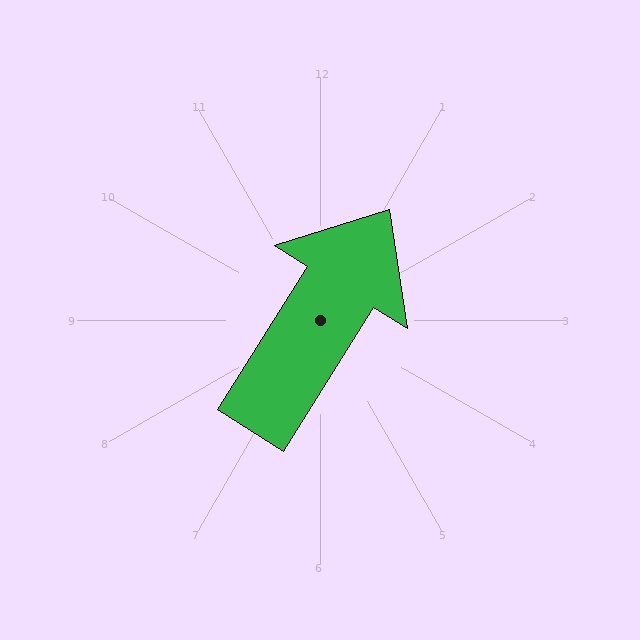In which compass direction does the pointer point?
Northeast.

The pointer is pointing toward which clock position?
Roughly 1 o'clock.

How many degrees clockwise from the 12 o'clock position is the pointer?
Approximately 32 degrees.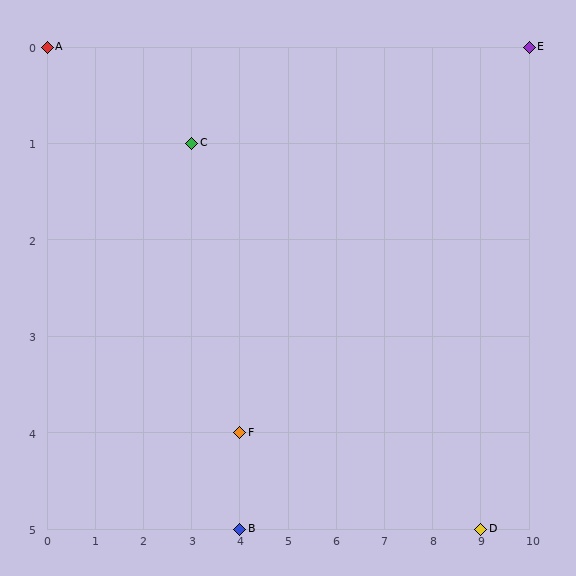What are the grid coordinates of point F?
Point F is at grid coordinates (4, 4).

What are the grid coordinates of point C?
Point C is at grid coordinates (3, 1).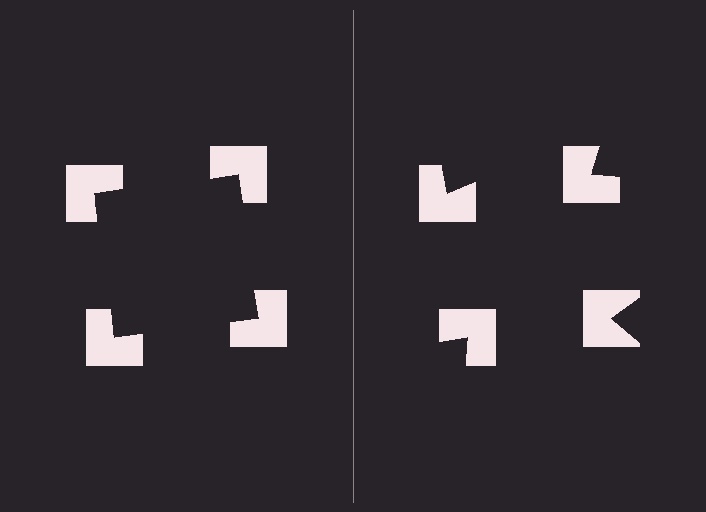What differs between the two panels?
The notched squares are positioned identically on both sides; only the wedge orientations differ. On the left they align to a square; on the right they are misaligned.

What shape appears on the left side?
An illusory square.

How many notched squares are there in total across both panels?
8 — 4 on each side.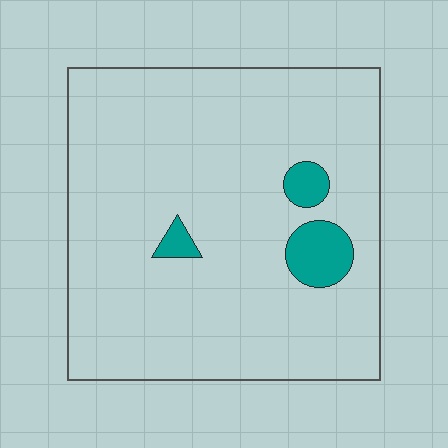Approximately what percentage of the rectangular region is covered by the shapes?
Approximately 5%.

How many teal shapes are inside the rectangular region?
3.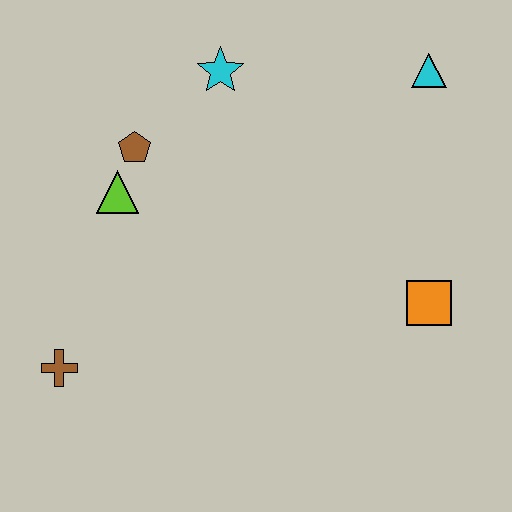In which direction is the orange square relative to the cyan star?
The orange square is below the cyan star.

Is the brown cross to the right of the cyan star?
No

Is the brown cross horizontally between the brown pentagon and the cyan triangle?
No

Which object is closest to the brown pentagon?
The lime triangle is closest to the brown pentagon.